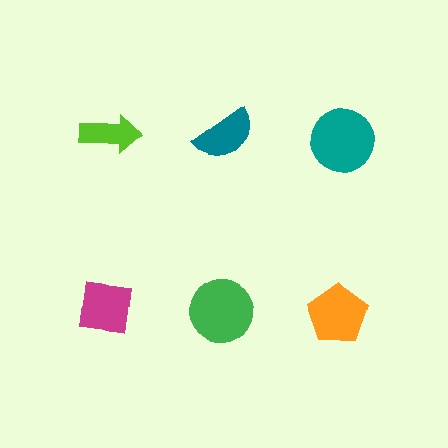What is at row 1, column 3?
A teal circle.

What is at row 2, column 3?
An orange pentagon.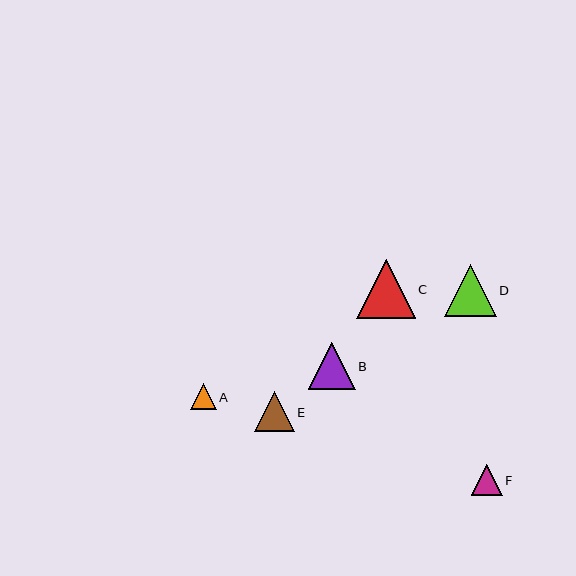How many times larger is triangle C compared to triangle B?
Triangle C is approximately 1.2 times the size of triangle B.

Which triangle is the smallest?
Triangle A is the smallest with a size of approximately 26 pixels.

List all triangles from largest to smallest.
From largest to smallest: C, D, B, E, F, A.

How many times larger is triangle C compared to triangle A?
Triangle C is approximately 2.2 times the size of triangle A.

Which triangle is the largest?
Triangle C is the largest with a size of approximately 58 pixels.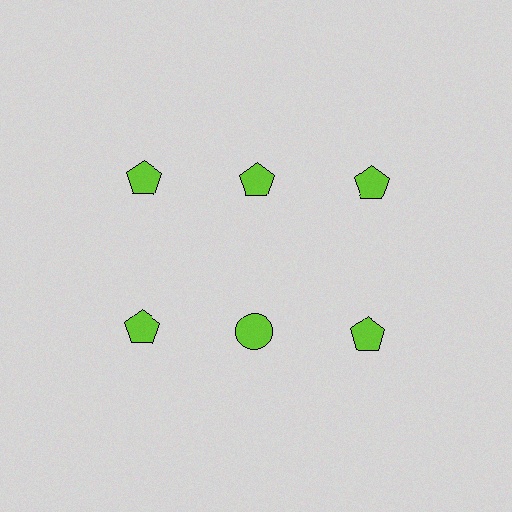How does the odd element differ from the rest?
It has a different shape: circle instead of pentagon.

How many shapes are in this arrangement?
There are 6 shapes arranged in a grid pattern.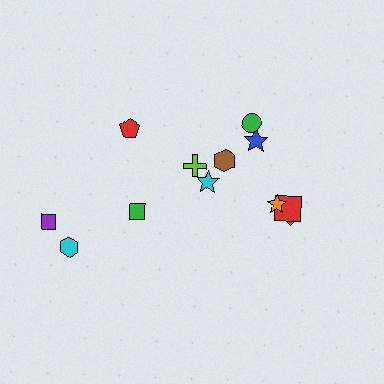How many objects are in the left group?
There are 5 objects.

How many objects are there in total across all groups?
There are 12 objects.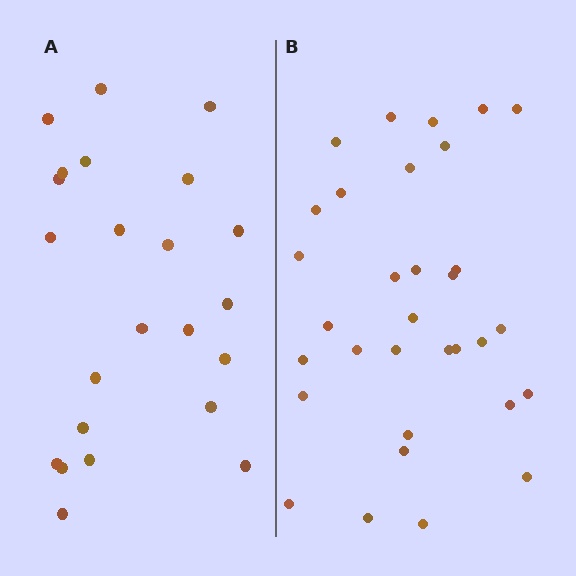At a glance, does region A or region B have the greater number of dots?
Region B (the right region) has more dots.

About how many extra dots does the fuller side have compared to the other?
Region B has roughly 8 or so more dots than region A.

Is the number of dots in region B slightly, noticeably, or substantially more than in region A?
Region B has noticeably more, but not dramatically so. The ratio is roughly 1.4 to 1.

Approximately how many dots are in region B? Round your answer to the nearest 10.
About 30 dots. (The exact count is 32, which rounds to 30.)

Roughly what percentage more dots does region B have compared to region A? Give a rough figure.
About 40% more.